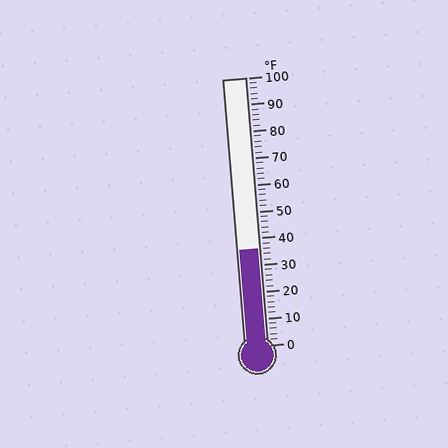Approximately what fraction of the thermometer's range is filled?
The thermometer is filled to approximately 35% of its range.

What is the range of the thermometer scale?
The thermometer scale ranges from 0°F to 100°F.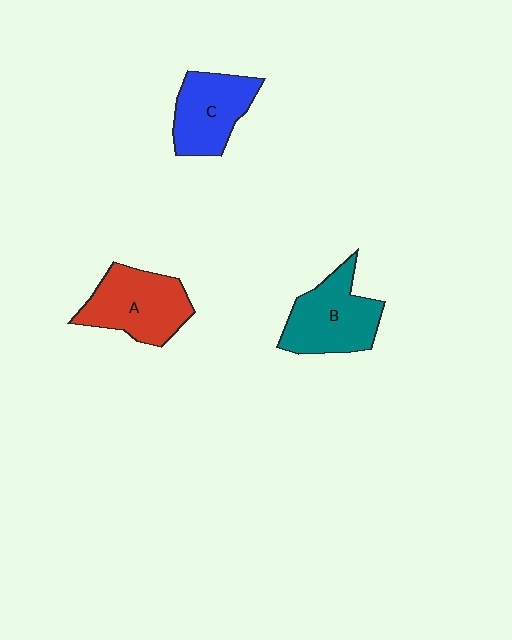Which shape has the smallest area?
Shape C (blue).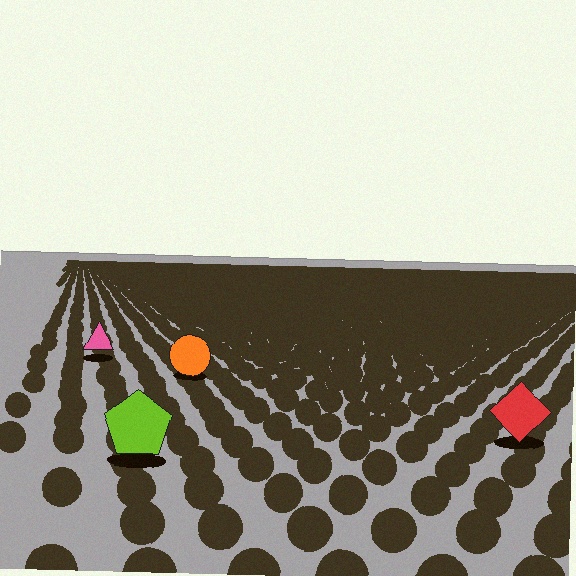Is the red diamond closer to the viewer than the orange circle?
Yes. The red diamond is closer — you can tell from the texture gradient: the ground texture is coarser near it.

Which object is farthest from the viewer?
The pink triangle is farthest from the viewer. It appears smaller and the ground texture around it is denser.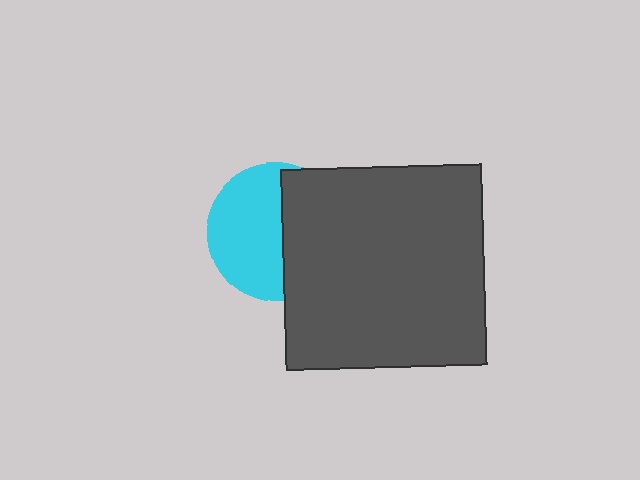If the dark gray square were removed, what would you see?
You would see the complete cyan circle.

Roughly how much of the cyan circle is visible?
About half of it is visible (roughly 55%).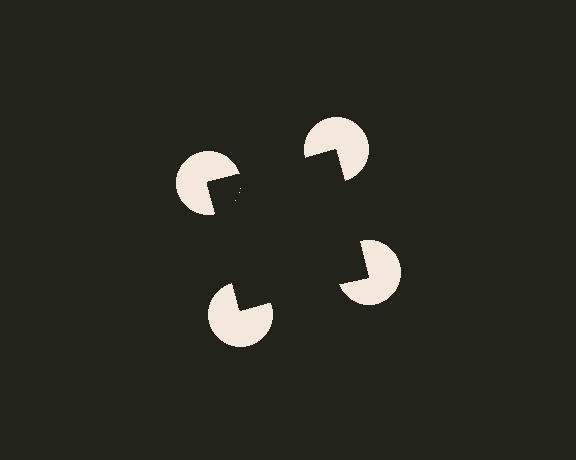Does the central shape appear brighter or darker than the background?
It typically appears slightly darker than the background, even though no actual brightness change is drawn.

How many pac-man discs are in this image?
There are 4 — one at each vertex of the illusory square.